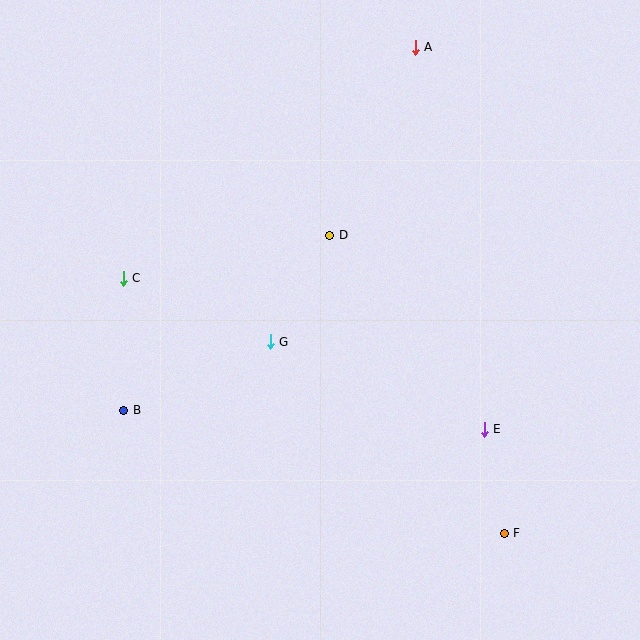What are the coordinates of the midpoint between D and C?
The midpoint between D and C is at (226, 257).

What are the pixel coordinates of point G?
Point G is at (270, 342).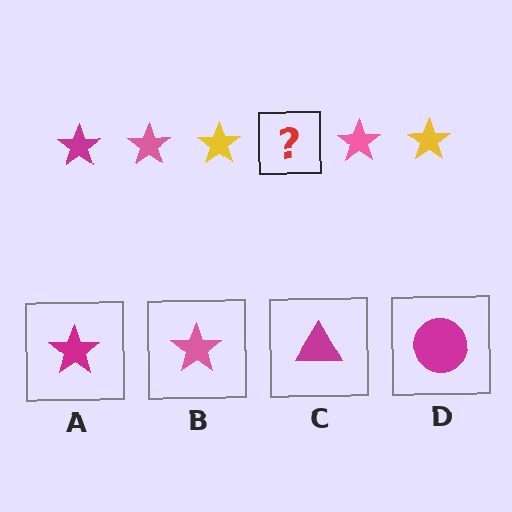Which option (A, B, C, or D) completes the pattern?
A.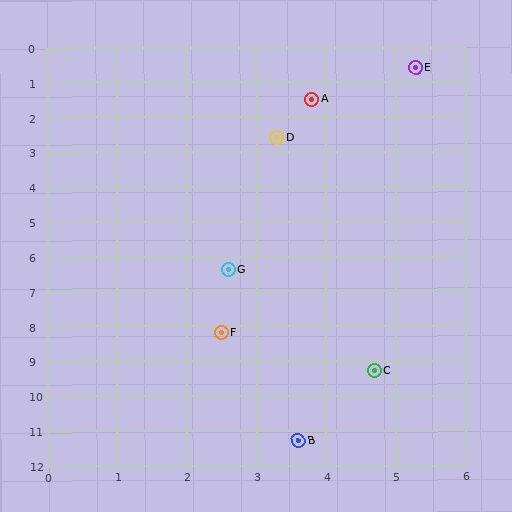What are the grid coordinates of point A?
Point A is at approximately (3.8, 1.5).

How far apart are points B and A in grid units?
Points B and A are about 9.8 grid units apart.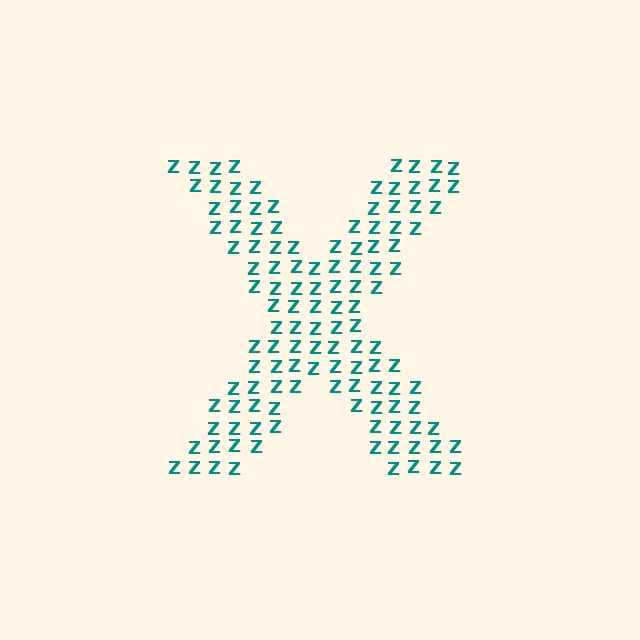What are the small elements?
The small elements are letter Z's.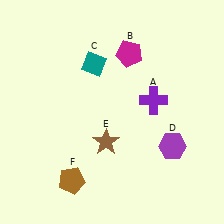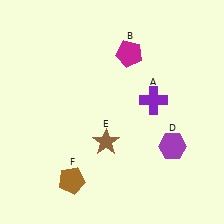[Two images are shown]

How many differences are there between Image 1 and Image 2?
There is 1 difference between the two images.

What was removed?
The teal diamond (C) was removed in Image 2.